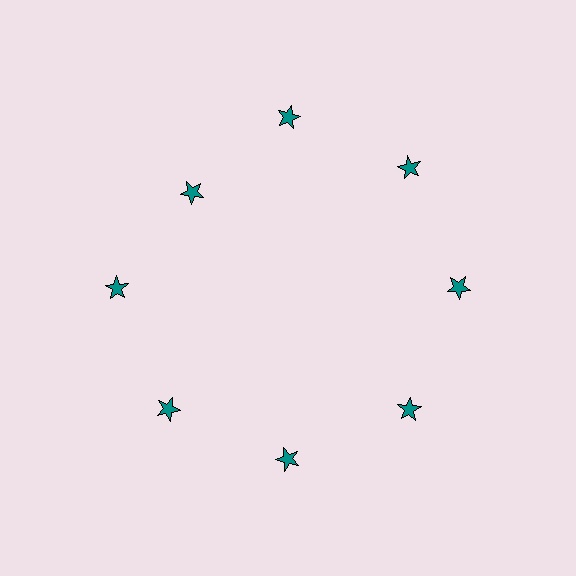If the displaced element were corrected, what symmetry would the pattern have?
It would have 8-fold rotational symmetry — the pattern would map onto itself every 45 degrees.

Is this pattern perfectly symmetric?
No. The 8 teal stars are arranged in a ring, but one element near the 10 o'clock position is pulled inward toward the center, breaking the 8-fold rotational symmetry.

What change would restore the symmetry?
The symmetry would be restored by moving it outward, back onto the ring so that all 8 stars sit at equal angles and equal distance from the center.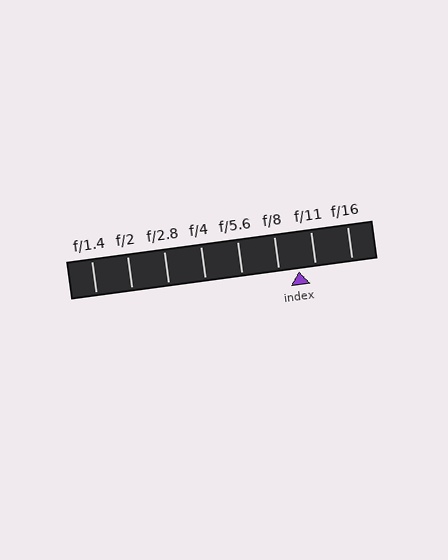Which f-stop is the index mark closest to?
The index mark is closest to f/11.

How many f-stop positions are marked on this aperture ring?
There are 8 f-stop positions marked.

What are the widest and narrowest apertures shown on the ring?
The widest aperture shown is f/1.4 and the narrowest is f/16.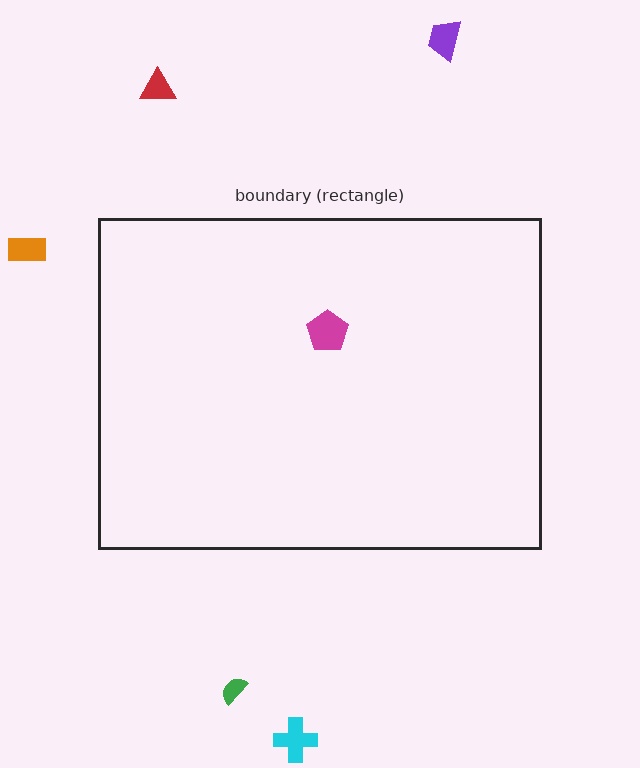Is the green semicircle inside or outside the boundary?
Outside.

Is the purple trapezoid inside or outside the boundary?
Outside.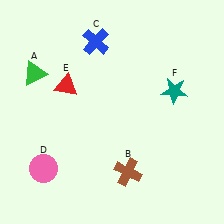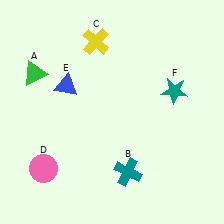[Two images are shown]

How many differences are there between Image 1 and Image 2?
There are 3 differences between the two images.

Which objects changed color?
B changed from brown to teal. C changed from blue to yellow. E changed from red to blue.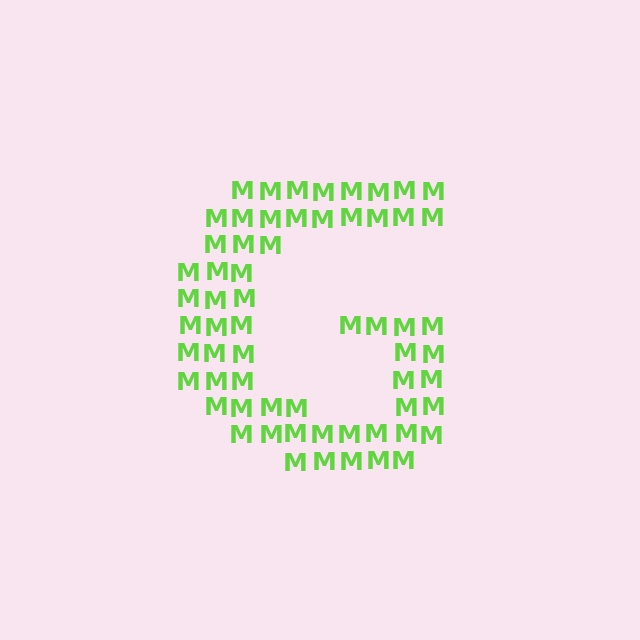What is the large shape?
The large shape is the letter G.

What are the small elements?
The small elements are letter M's.